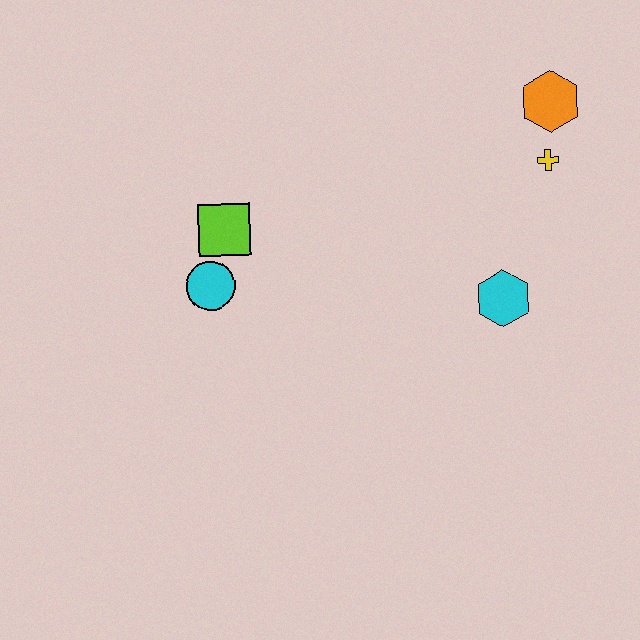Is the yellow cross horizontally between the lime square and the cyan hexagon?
No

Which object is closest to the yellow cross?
The orange hexagon is closest to the yellow cross.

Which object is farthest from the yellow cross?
The cyan circle is farthest from the yellow cross.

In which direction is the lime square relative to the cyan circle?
The lime square is above the cyan circle.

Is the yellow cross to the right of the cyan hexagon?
Yes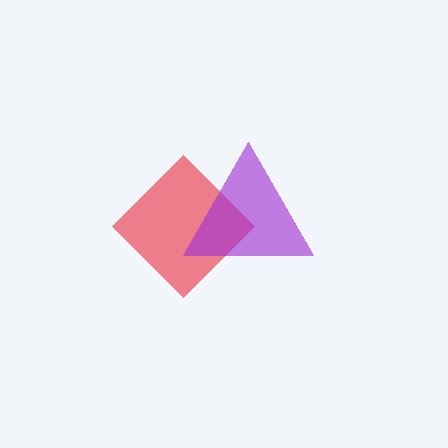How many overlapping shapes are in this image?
There are 2 overlapping shapes in the image.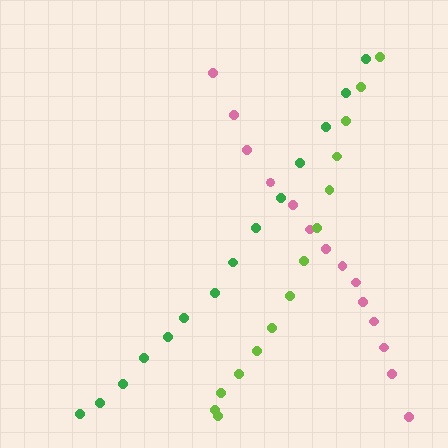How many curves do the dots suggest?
There are 3 distinct paths.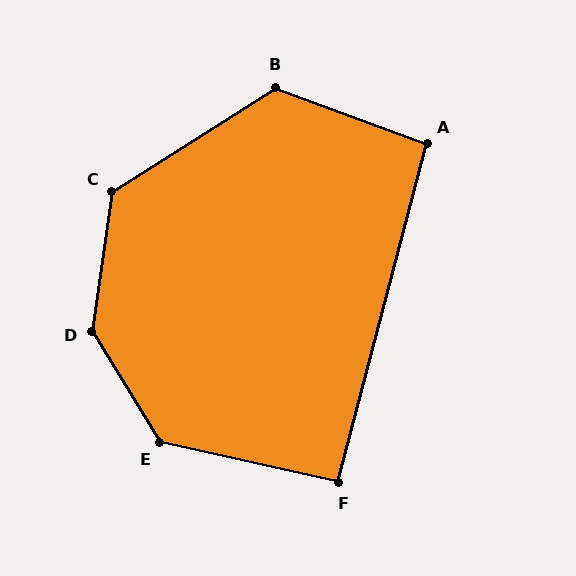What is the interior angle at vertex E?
Approximately 134 degrees (obtuse).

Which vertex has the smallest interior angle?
F, at approximately 92 degrees.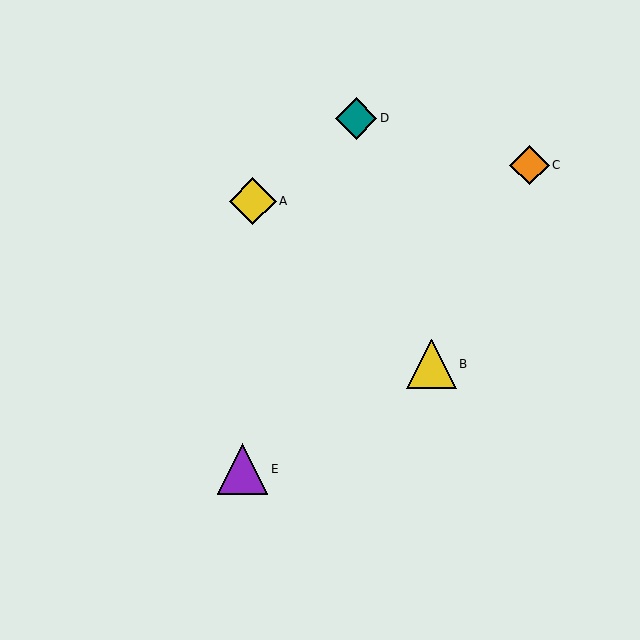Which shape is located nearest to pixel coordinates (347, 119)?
The teal diamond (labeled D) at (356, 118) is nearest to that location.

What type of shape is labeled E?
Shape E is a purple triangle.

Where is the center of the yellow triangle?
The center of the yellow triangle is at (431, 364).